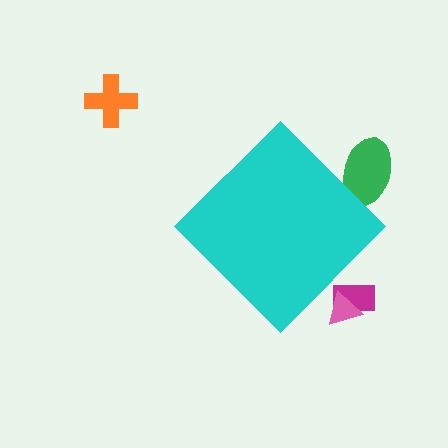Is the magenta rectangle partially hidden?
Yes, the magenta rectangle is partially hidden behind the cyan diamond.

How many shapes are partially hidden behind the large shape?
3 shapes are partially hidden.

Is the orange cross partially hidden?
No, the orange cross is fully visible.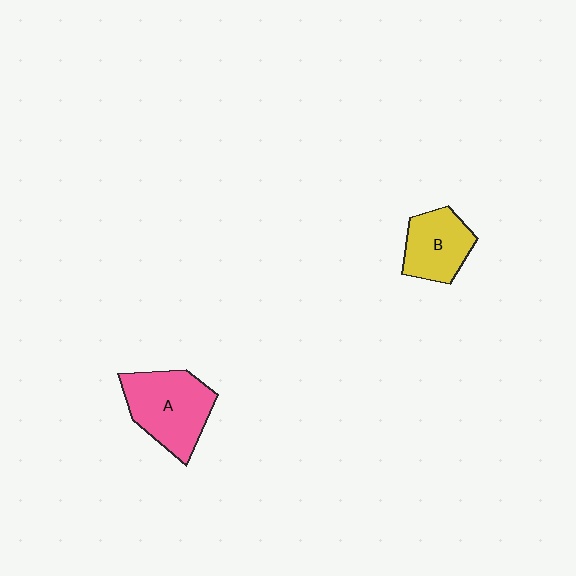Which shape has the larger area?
Shape A (pink).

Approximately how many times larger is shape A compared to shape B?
Approximately 1.4 times.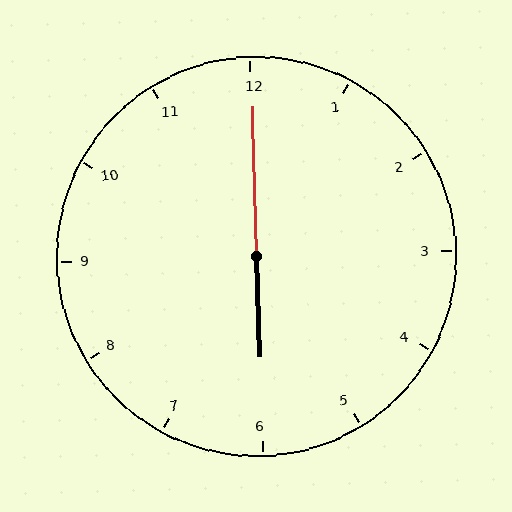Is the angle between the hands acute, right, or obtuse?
It is obtuse.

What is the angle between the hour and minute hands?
Approximately 180 degrees.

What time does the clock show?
6:00.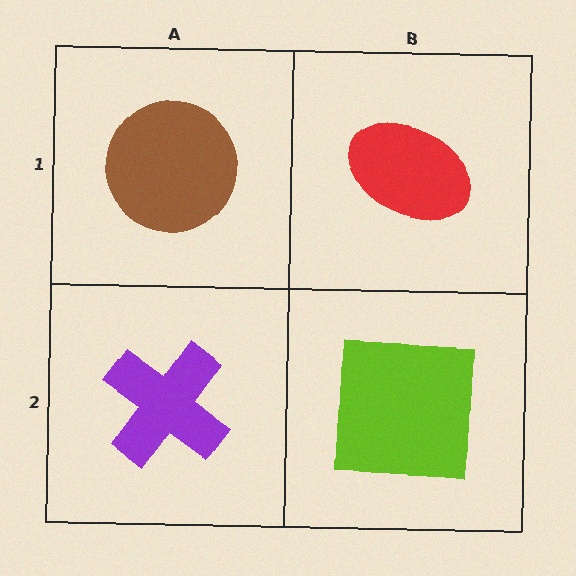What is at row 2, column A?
A purple cross.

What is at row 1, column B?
A red ellipse.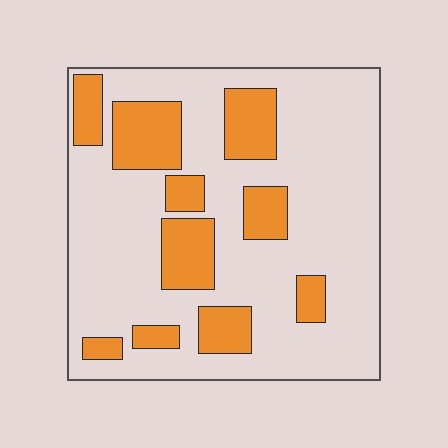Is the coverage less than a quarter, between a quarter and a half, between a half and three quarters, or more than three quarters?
Between a quarter and a half.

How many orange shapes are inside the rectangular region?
10.